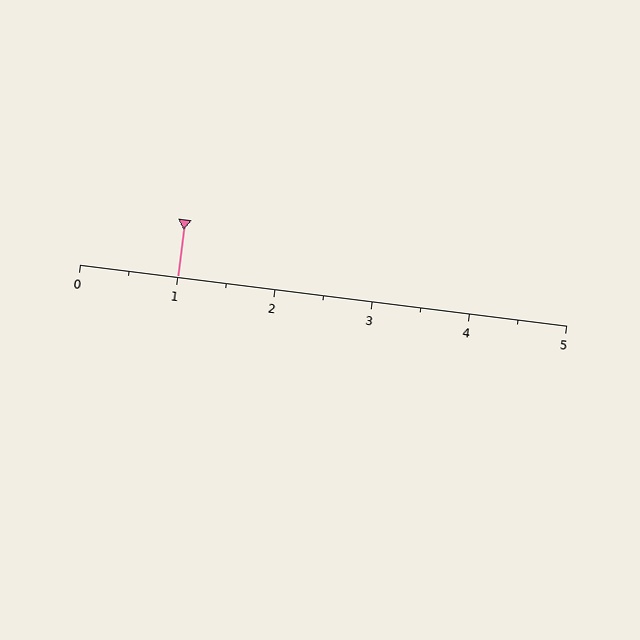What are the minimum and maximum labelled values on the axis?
The axis runs from 0 to 5.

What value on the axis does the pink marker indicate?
The marker indicates approximately 1.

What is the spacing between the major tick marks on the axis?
The major ticks are spaced 1 apart.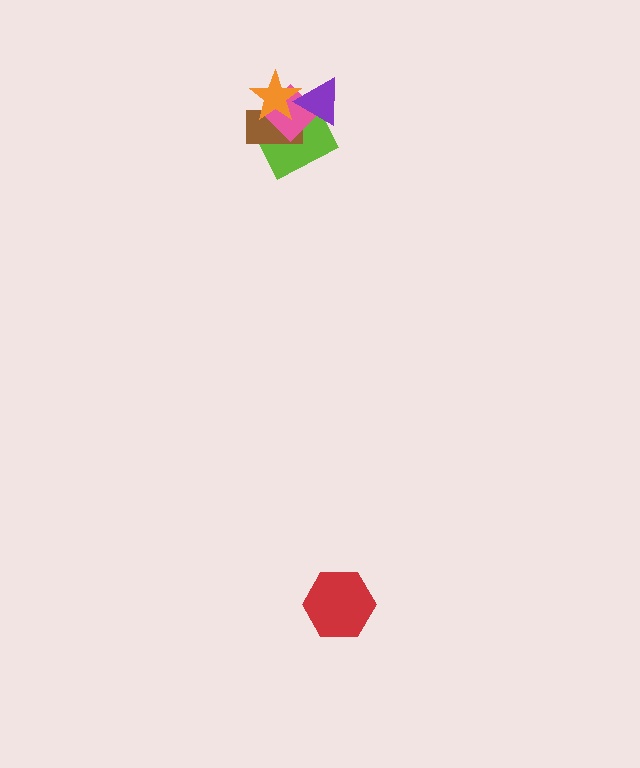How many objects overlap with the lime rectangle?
4 objects overlap with the lime rectangle.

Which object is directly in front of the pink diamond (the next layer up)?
The purple triangle is directly in front of the pink diamond.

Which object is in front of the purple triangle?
The orange star is in front of the purple triangle.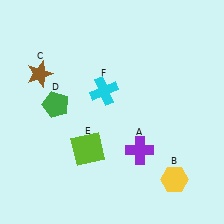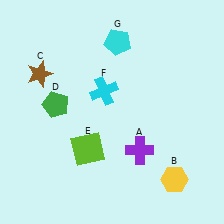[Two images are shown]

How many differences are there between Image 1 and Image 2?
There is 1 difference between the two images.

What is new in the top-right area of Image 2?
A cyan pentagon (G) was added in the top-right area of Image 2.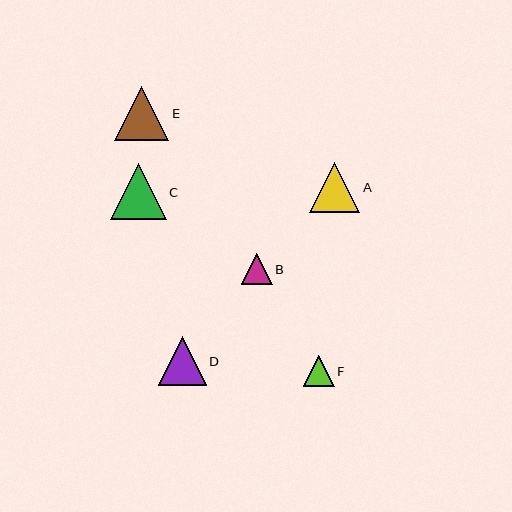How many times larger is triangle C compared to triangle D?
Triangle C is approximately 1.2 times the size of triangle D.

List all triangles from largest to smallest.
From largest to smallest: C, E, A, D, F, B.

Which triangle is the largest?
Triangle C is the largest with a size of approximately 56 pixels.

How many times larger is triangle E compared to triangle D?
Triangle E is approximately 1.1 times the size of triangle D.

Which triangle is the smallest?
Triangle B is the smallest with a size of approximately 30 pixels.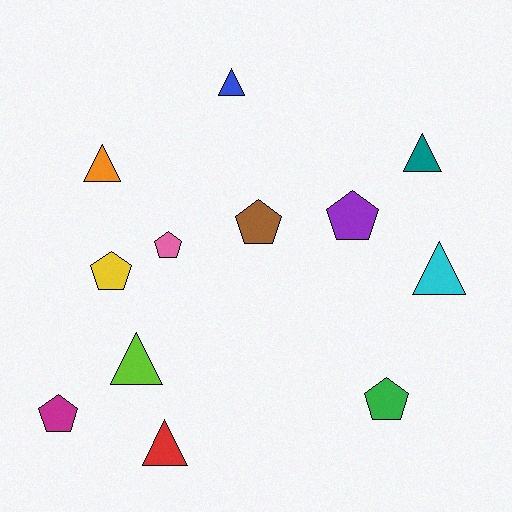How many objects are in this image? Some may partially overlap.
There are 12 objects.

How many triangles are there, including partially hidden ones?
There are 6 triangles.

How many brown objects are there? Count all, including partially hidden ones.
There is 1 brown object.